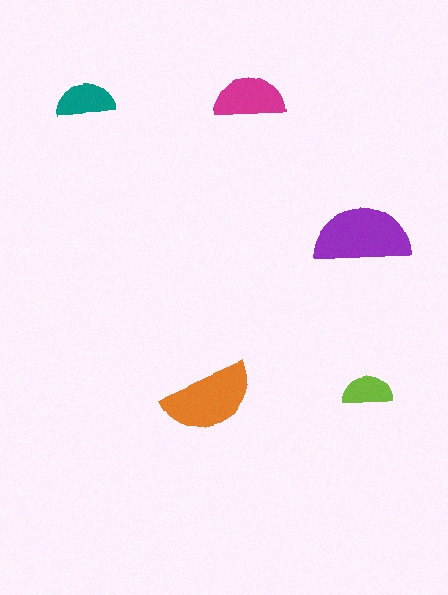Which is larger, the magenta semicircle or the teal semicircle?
The magenta one.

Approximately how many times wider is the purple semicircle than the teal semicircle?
About 1.5 times wider.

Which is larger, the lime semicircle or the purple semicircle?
The purple one.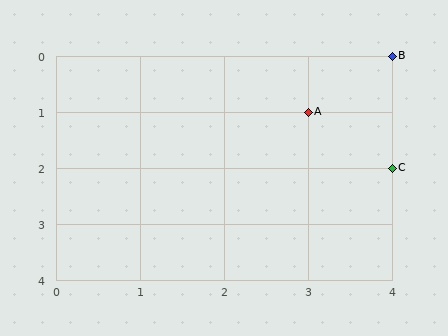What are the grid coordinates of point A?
Point A is at grid coordinates (3, 1).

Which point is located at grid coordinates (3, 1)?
Point A is at (3, 1).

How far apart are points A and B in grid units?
Points A and B are 1 column and 1 row apart (about 1.4 grid units diagonally).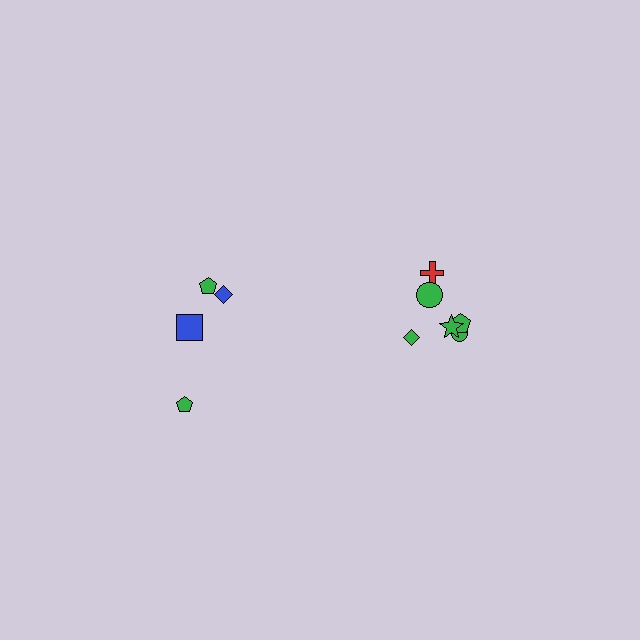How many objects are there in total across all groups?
There are 10 objects.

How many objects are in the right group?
There are 6 objects.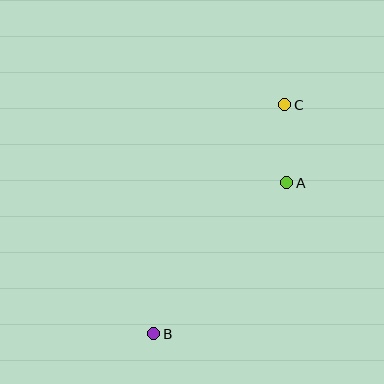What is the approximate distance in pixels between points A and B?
The distance between A and B is approximately 201 pixels.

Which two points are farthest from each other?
Points B and C are farthest from each other.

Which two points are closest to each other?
Points A and C are closest to each other.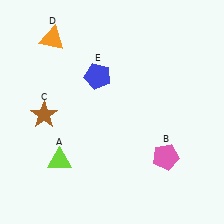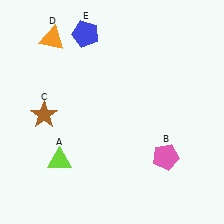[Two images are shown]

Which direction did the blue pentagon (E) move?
The blue pentagon (E) moved up.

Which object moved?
The blue pentagon (E) moved up.